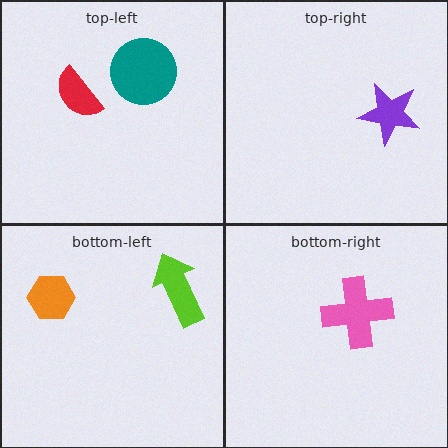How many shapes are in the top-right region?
1.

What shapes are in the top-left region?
The red semicircle, the teal circle.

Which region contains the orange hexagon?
The bottom-left region.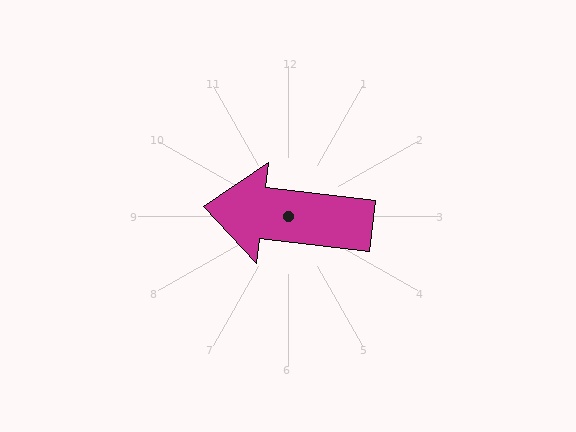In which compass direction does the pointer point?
West.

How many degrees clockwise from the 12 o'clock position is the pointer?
Approximately 277 degrees.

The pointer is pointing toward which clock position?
Roughly 9 o'clock.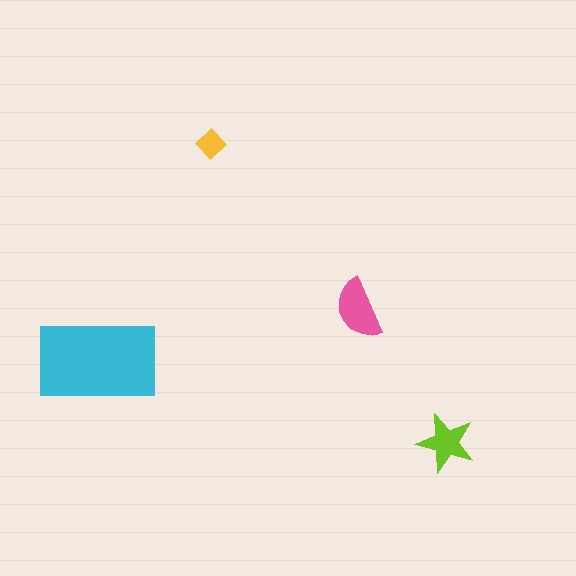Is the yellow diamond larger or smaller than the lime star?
Smaller.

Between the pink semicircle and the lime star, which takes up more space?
The pink semicircle.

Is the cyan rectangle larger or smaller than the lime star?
Larger.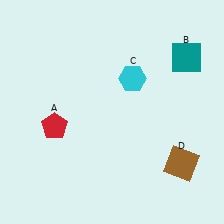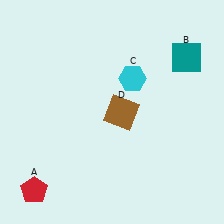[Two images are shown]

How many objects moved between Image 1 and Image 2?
2 objects moved between the two images.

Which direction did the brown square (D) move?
The brown square (D) moved left.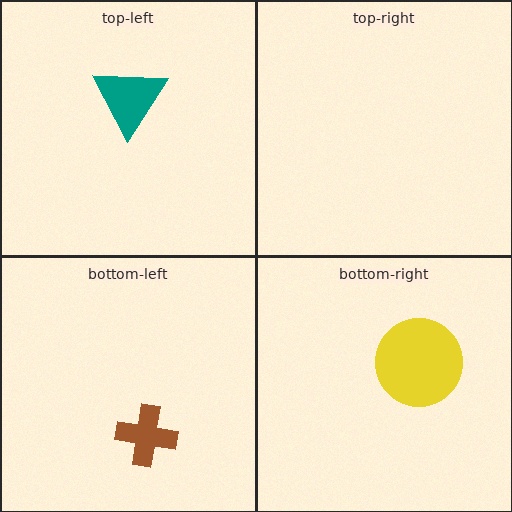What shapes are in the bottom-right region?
The yellow circle.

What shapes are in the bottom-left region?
The brown cross.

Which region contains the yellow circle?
The bottom-right region.